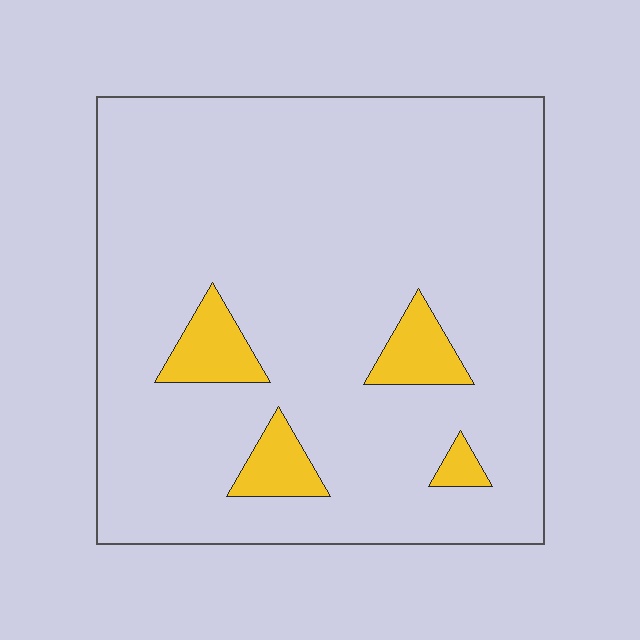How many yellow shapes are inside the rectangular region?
4.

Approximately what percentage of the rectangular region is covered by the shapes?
Approximately 10%.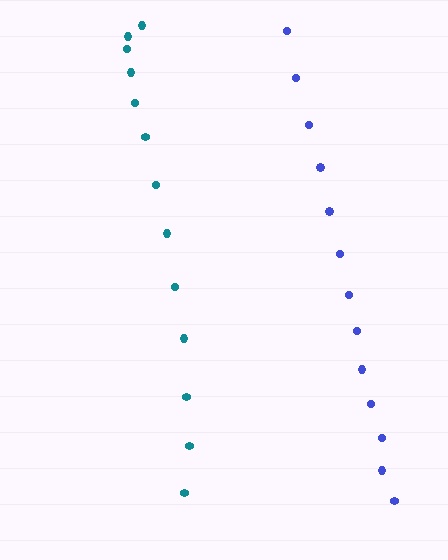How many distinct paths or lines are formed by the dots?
There are 2 distinct paths.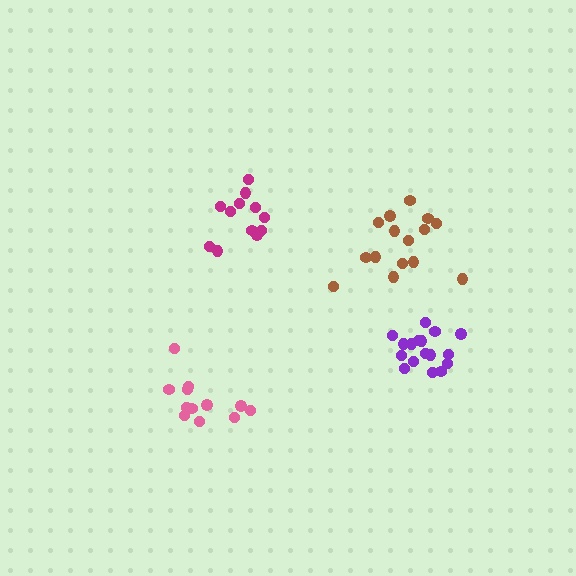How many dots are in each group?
Group 1: 17 dots, Group 2: 12 dots, Group 3: 12 dots, Group 4: 15 dots (56 total).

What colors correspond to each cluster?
The clusters are colored: purple, pink, magenta, brown.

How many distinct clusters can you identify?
There are 4 distinct clusters.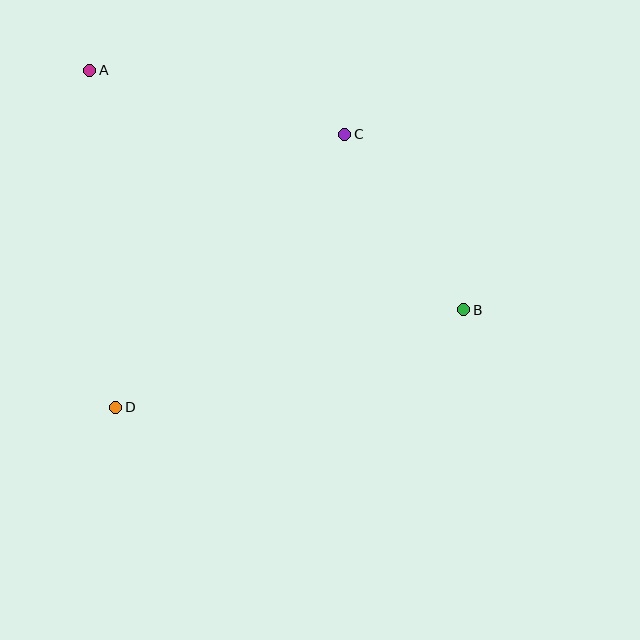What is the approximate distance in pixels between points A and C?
The distance between A and C is approximately 263 pixels.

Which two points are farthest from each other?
Points A and B are farthest from each other.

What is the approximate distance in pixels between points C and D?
The distance between C and D is approximately 356 pixels.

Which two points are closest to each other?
Points B and C are closest to each other.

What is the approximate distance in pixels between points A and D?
The distance between A and D is approximately 338 pixels.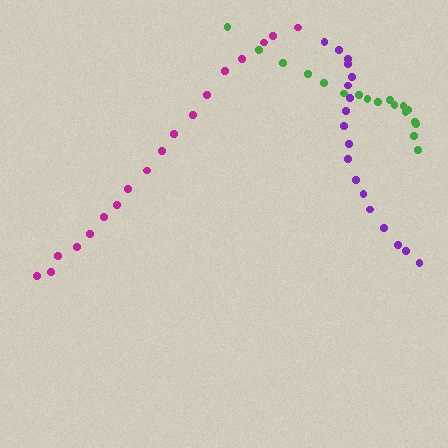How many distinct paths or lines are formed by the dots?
There are 3 distinct paths.